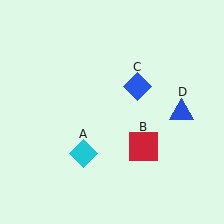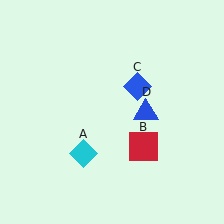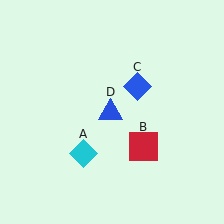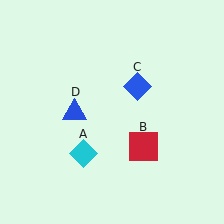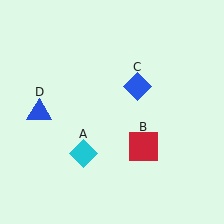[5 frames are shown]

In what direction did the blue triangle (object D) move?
The blue triangle (object D) moved left.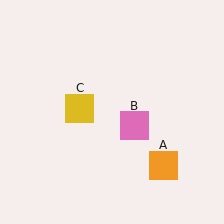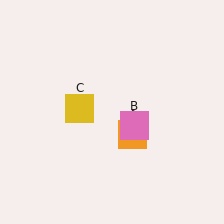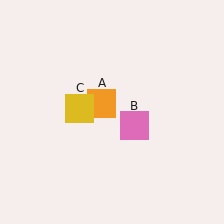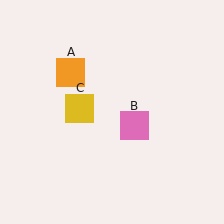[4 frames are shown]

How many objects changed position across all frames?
1 object changed position: orange square (object A).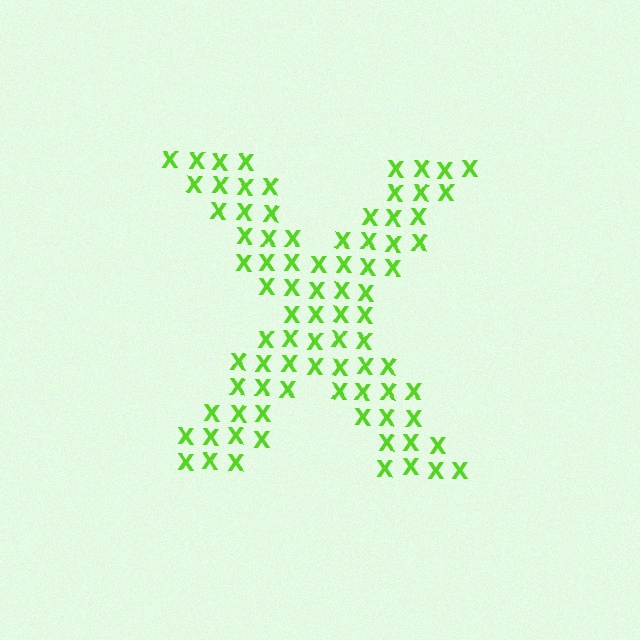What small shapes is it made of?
It is made of small letter X's.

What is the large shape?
The large shape is the letter X.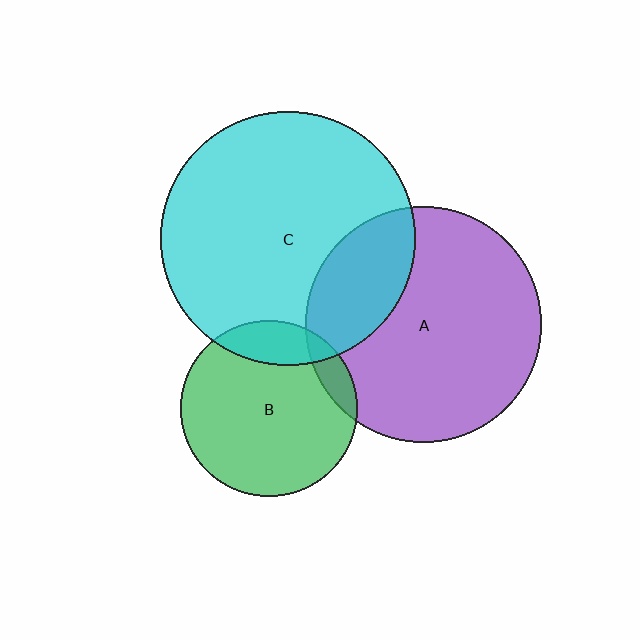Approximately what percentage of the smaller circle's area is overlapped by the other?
Approximately 25%.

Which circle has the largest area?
Circle C (cyan).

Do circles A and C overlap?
Yes.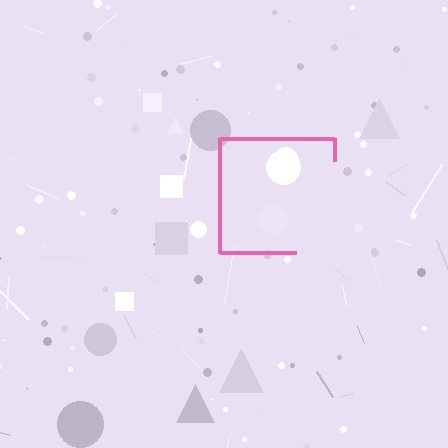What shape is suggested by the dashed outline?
The dashed outline suggests a square.